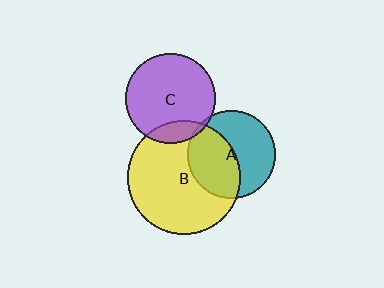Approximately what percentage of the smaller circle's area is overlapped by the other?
Approximately 15%.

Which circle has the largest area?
Circle B (yellow).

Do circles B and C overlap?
Yes.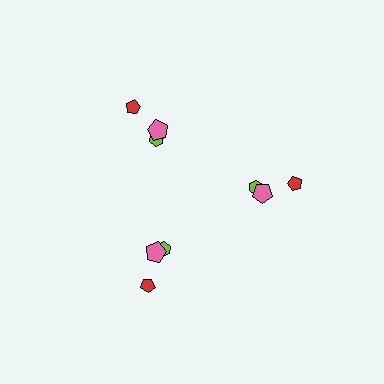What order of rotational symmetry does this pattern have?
This pattern has 3-fold rotational symmetry.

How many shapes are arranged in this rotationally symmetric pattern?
There are 9 shapes, arranged in 3 groups of 3.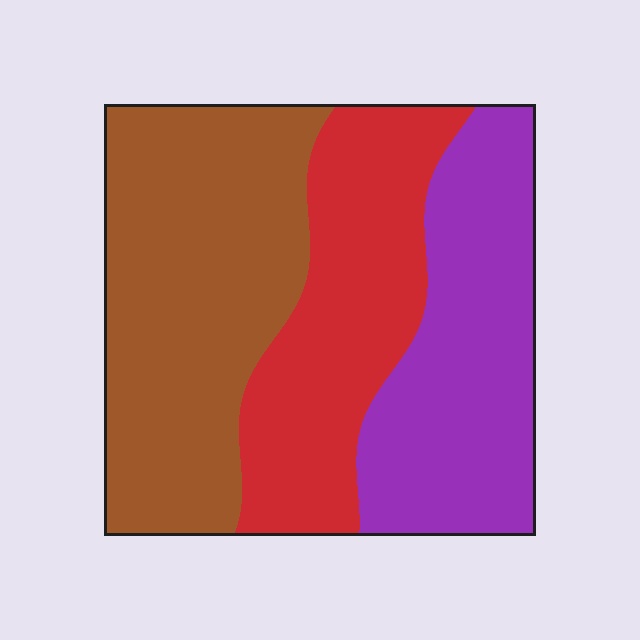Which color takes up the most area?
Brown, at roughly 40%.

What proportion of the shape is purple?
Purple takes up about one third (1/3) of the shape.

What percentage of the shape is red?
Red covers around 30% of the shape.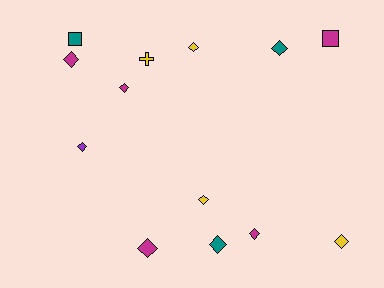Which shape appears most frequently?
Diamond, with 10 objects.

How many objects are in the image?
There are 13 objects.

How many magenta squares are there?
There is 1 magenta square.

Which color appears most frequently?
Magenta, with 5 objects.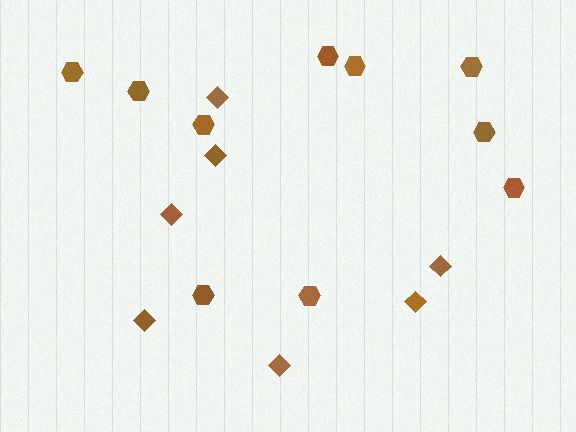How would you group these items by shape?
There are 2 groups: one group of hexagons (10) and one group of diamonds (7).